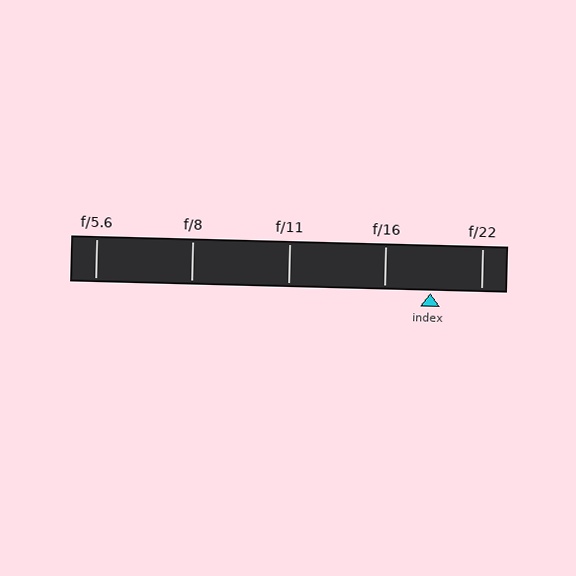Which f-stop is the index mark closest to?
The index mark is closest to f/16.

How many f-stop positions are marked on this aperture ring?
There are 5 f-stop positions marked.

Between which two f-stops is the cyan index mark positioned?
The index mark is between f/16 and f/22.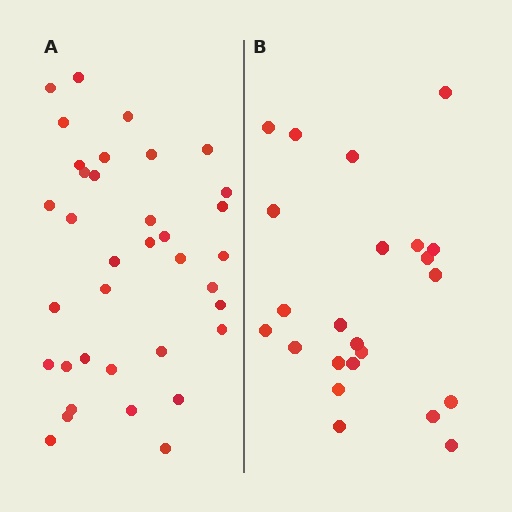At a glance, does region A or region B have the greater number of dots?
Region A (the left region) has more dots.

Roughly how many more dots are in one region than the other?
Region A has approximately 15 more dots than region B.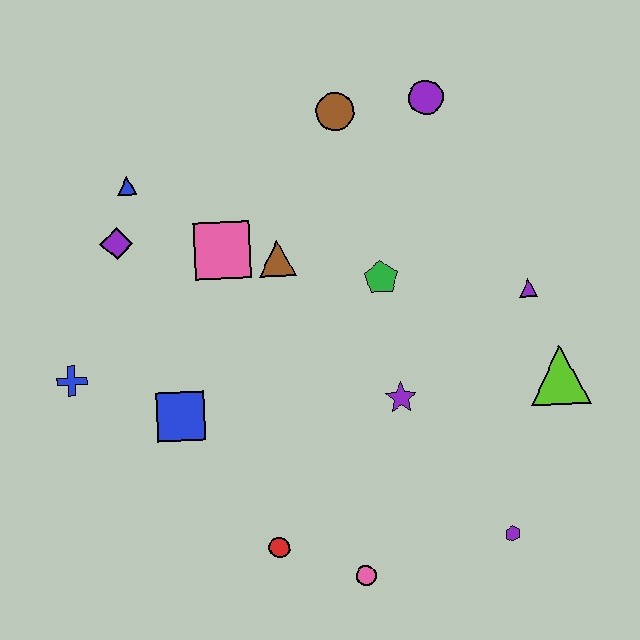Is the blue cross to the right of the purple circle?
No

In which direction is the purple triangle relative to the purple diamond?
The purple triangle is to the right of the purple diamond.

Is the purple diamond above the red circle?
Yes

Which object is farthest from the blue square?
The purple circle is farthest from the blue square.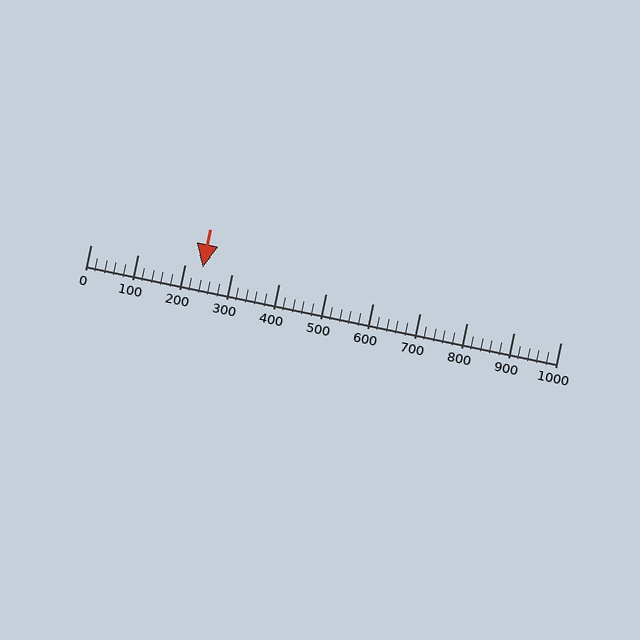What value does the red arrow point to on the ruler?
The red arrow points to approximately 238.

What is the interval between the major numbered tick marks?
The major tick marks are spaced 100 units apart.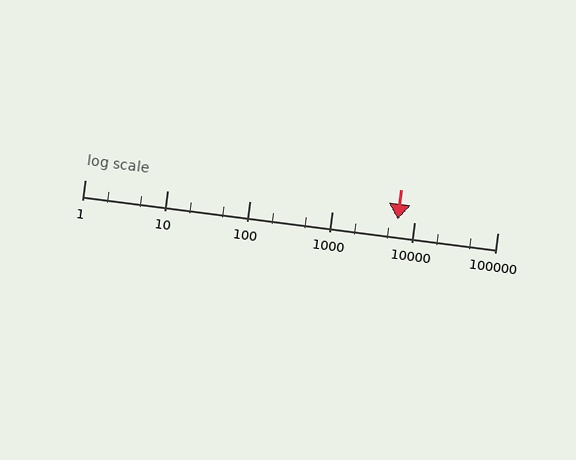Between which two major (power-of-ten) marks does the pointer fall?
The pointer is between 1000 and 10000.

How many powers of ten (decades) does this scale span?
The scale spans 5 decades, from 1 to 100000.